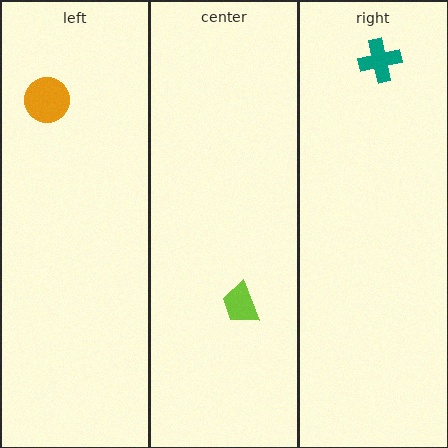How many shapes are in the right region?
1.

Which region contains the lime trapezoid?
The center region.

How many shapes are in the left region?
1.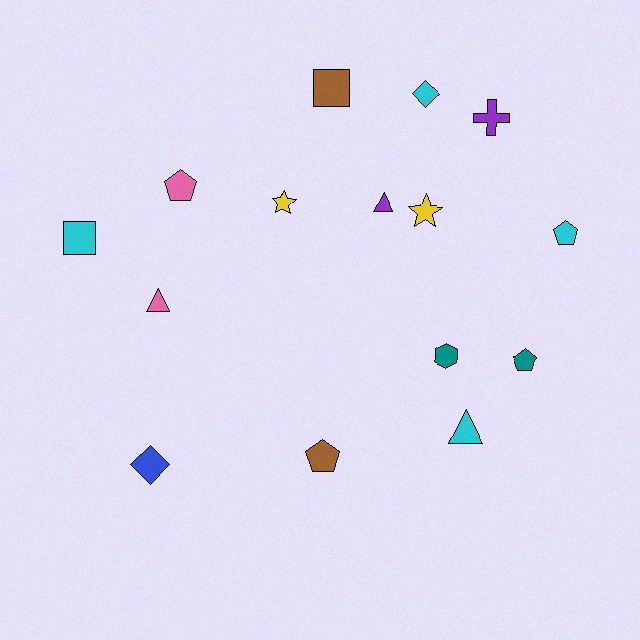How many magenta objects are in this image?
There are no magenta objects.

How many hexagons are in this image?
There is 1 hexagon.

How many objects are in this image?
There are 15 objects.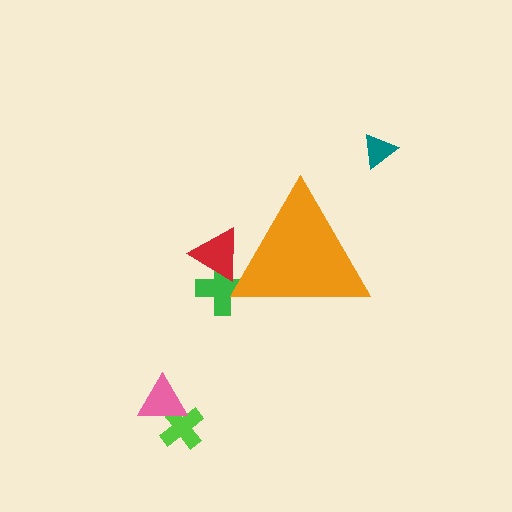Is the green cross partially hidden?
Yes, the green cross is partially hidden behind the orange triangle.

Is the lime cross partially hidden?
No, the lime cross is fully visible.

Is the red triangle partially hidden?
Yes, the red triangle is partially hidden behind the orange triangle.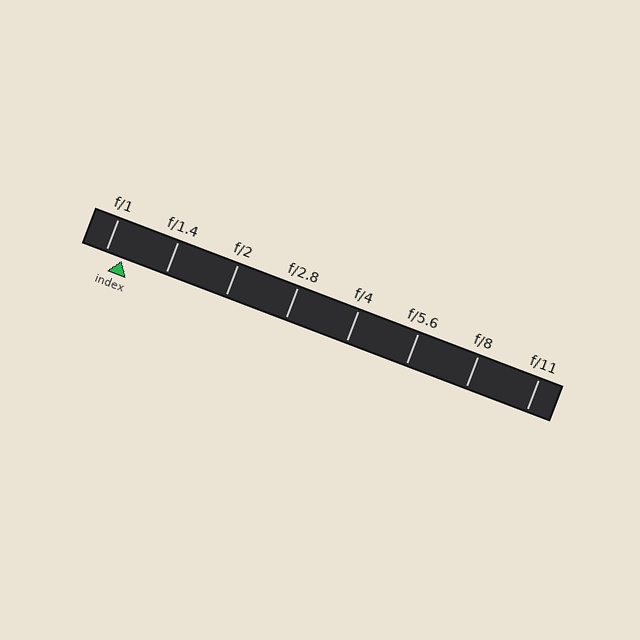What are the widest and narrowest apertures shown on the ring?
The widest aperture shown is f/1 and the narrowest is f/11.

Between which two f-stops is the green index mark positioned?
The index mark is between f/1 and f/1.4.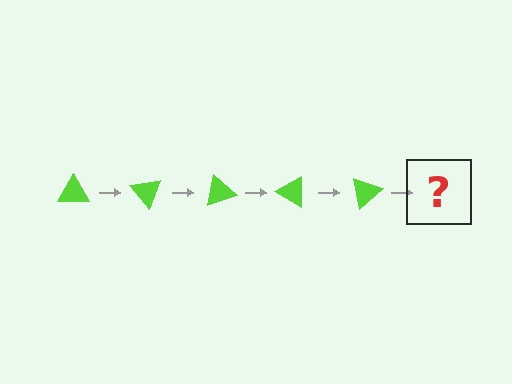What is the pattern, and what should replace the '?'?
The pattern is that the triangle rotates 50 degrees each step. The '?' should be a lime triangle rotated 250 degrees.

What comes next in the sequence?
The next element should be a lime triangle rotated 250 degrees.